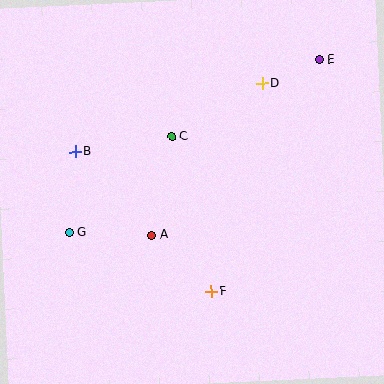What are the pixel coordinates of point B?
Point B is at (75, 152).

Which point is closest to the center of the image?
Point C at (172, 137) is closest to the center.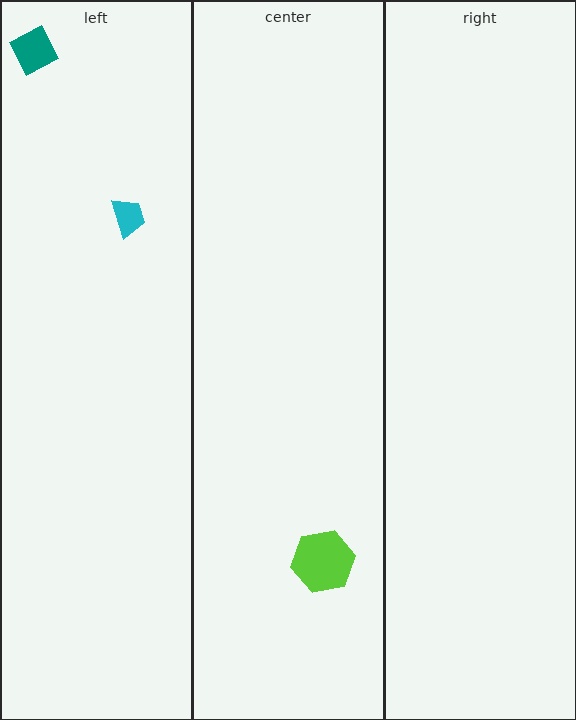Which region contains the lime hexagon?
The center region.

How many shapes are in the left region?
2.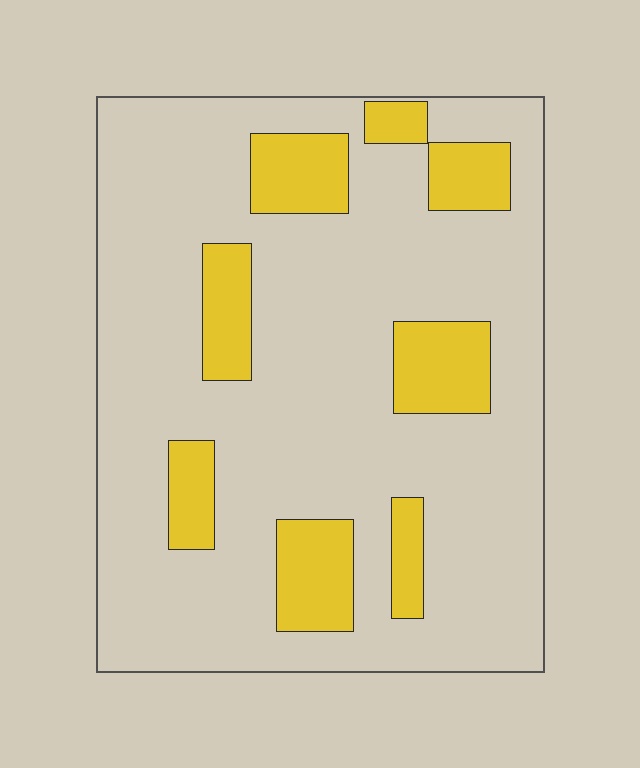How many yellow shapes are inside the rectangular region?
8.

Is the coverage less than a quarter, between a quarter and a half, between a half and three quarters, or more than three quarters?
Less than a quarter.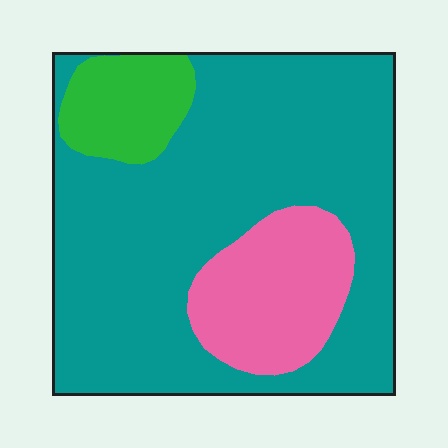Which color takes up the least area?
Green, at roughly 10%.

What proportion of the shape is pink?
Pink covers roughly 20% of the shape.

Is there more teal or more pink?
Teal.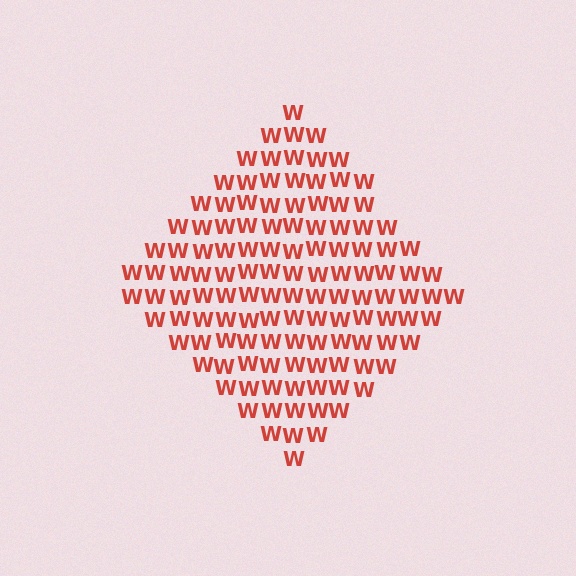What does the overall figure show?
The overall figure shows a diamond.